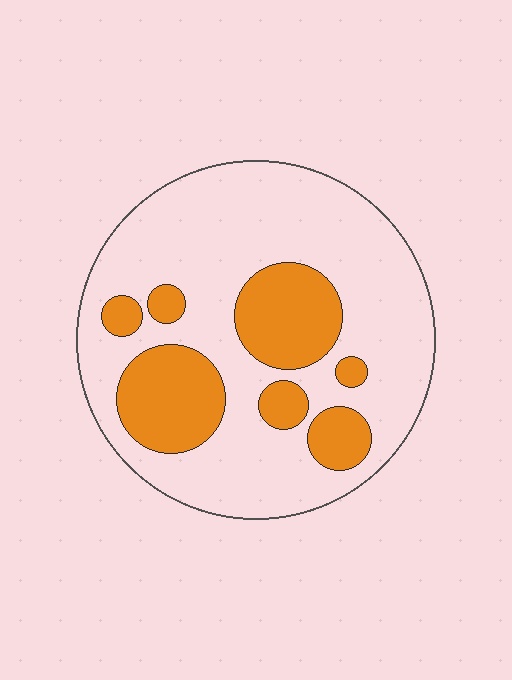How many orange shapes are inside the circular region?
7.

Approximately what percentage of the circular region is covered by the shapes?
Approximately 25%.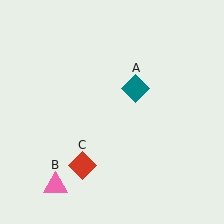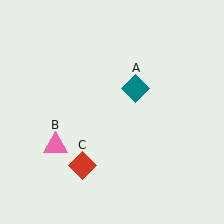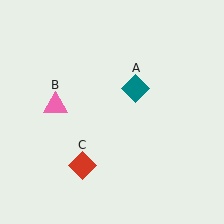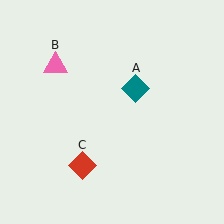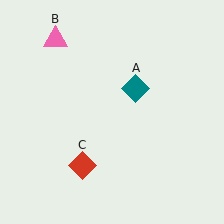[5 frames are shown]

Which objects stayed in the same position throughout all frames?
Teal diamond (object A) and red diamond (object C) remained stationary.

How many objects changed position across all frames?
1 object changed position: pink triangle (object B).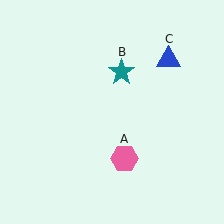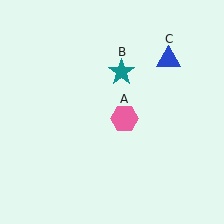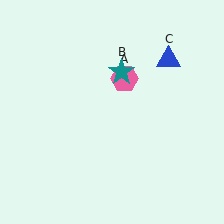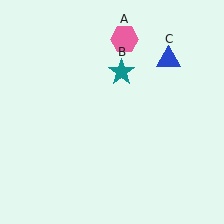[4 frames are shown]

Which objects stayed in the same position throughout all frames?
Teal star (object B) and blue triangle (object C) remained stationary.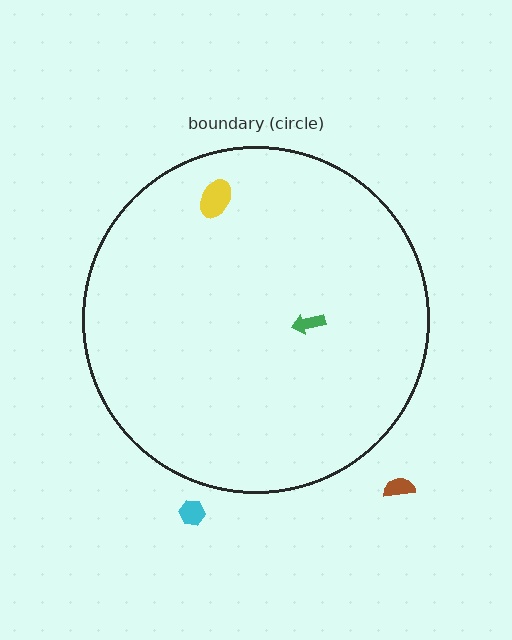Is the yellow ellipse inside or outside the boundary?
Inside.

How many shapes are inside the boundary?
2 inside, 2 outside.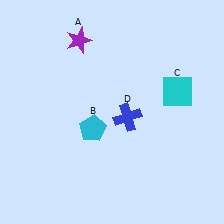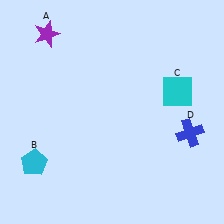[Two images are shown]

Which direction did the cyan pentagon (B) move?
The cyan pentagon (B) moved left.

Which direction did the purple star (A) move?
The purple star (A) moved left.